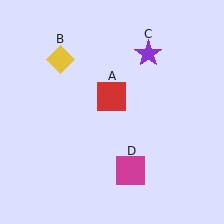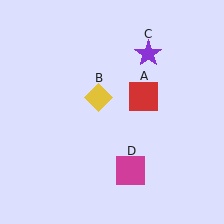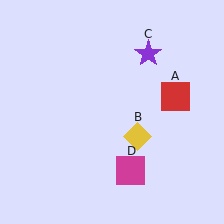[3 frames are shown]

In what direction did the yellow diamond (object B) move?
The yellow diamond (object B) moved down and to the right.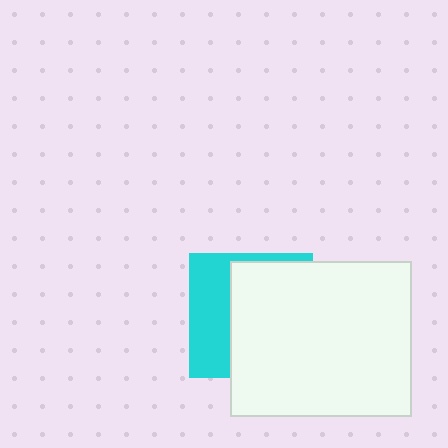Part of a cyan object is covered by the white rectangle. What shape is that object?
It is a square.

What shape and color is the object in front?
The object in front is a white rectangle.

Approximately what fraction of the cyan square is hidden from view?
Roughly 63% of the cyan square is hidden behind the white rectangle.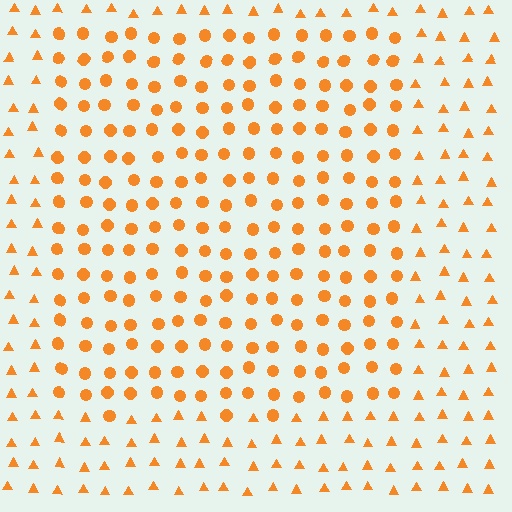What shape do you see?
I see a rectangle.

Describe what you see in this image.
The image is filled with small orange elements arranged in a uniform grid. A rectangle-shaped region contains circles, while the surrounding area contains triangles. The boundary is defined purely by the change in element shape.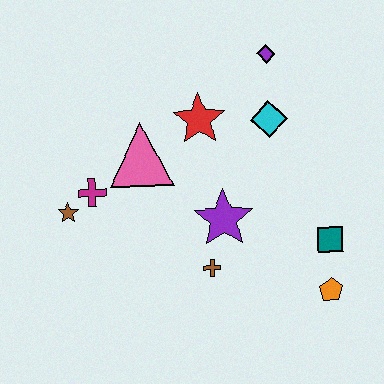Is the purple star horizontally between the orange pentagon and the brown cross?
Yes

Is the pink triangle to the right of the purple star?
No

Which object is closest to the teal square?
The orange pentagon is closest to the teal square.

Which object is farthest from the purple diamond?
The brown star is farthest from the purple diamond.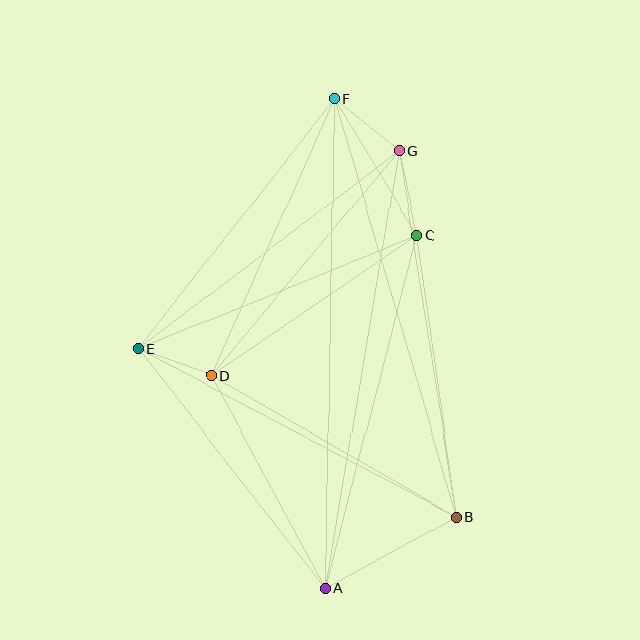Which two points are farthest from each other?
Points A and F are farthest from each other.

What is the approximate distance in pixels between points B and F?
The distance between B and F is approximately 436 pixels.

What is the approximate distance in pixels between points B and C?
The distance between B and C is approximately 284 pixels.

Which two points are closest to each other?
Points D and E are closest to each other.